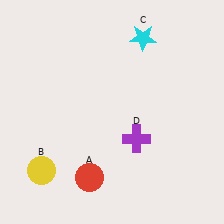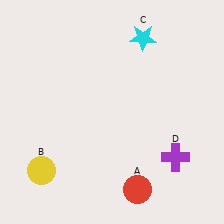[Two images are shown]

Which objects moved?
The objects that moved are: the red circle (A), the purple cross (D).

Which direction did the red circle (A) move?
The red circle (A) moved right.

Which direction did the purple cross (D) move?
The purple cross (D) moved right.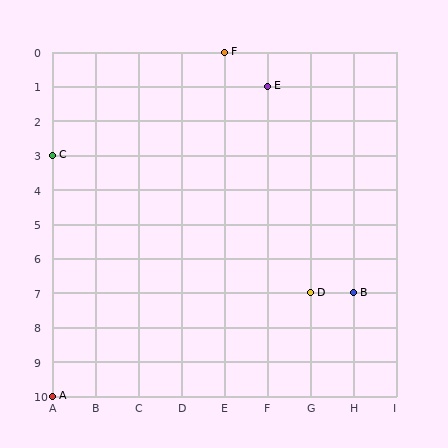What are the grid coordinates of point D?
Point D is at grid coordinates (G, 7).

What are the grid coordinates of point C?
Point C is at grid coordinates (A, 3).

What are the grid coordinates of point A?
Point A is at grid coordinates (A, 10).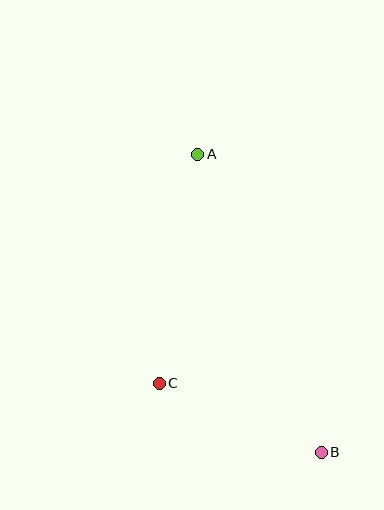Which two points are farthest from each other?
Points A and B are farthest from each other.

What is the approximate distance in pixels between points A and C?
The distance between A and C is approximately 232 pixels.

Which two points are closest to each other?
Points B and C are closest to each other.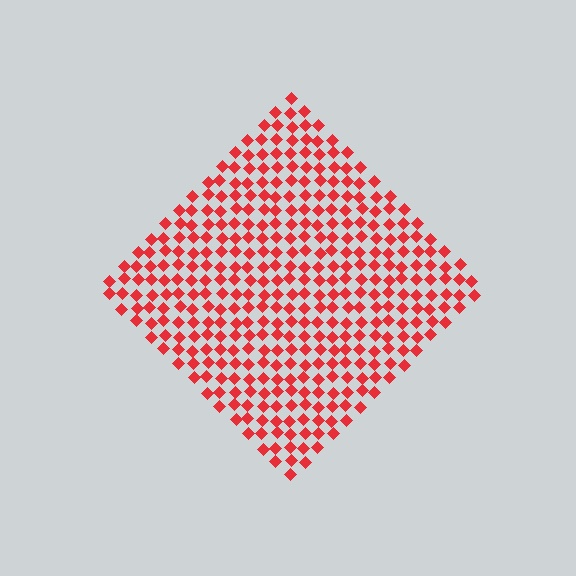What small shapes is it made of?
It is made of small diamonds.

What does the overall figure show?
The overall figure shows a diamond.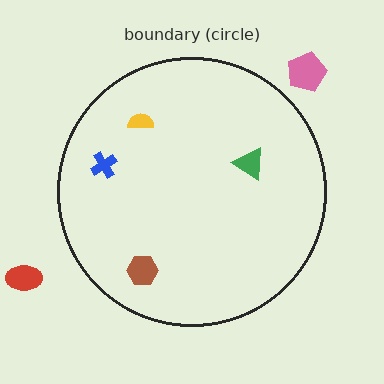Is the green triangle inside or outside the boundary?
Inside.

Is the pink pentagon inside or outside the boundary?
Outside.